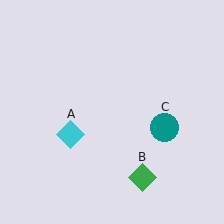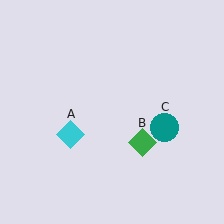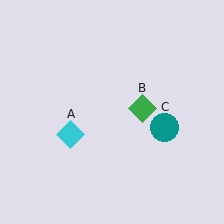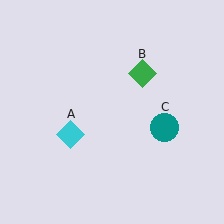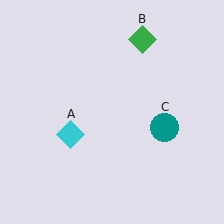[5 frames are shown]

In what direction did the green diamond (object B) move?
The green diamond (object B) moved up.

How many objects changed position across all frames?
1 object changed position: green diamond (object B).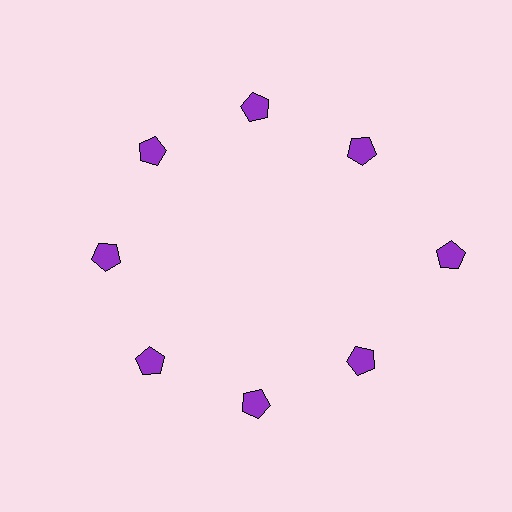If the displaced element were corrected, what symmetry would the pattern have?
It would have 8-fold rotational symmetry — the pattern would map onto itself every 45 degrees.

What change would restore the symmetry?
The symmetry would be restored by moving it inward, back onto the ring so that all 8 pentagons sit at equal angles and equal distance from the center.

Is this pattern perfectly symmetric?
No. The 8 purple pentagons are arranged in a ring, but one element near the 3 o'clock position is pushed outward from the center, breaking the 8-fold rotational symmetry.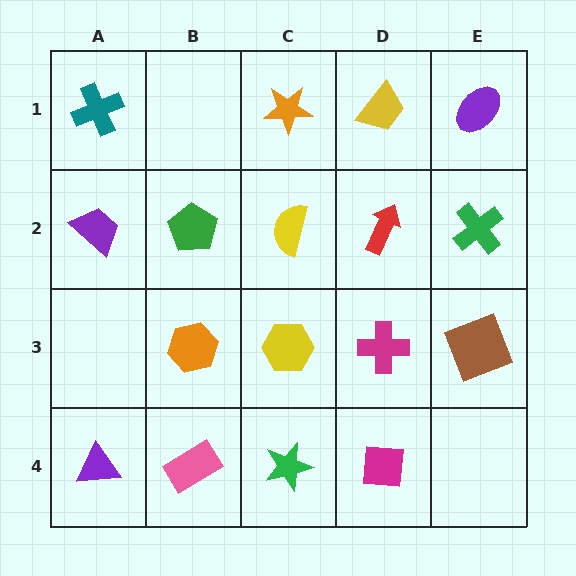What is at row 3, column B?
An orange hexagon.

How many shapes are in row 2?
5 shapes.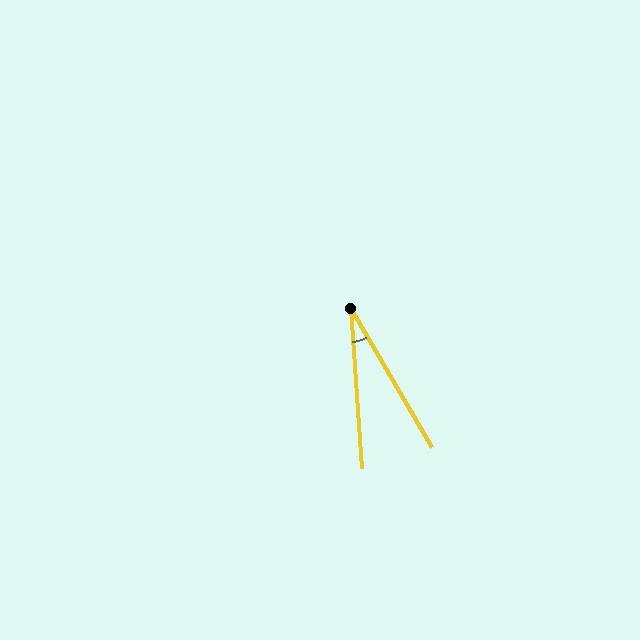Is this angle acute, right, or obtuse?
It is acute.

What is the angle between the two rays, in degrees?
Approximately 26 degrees.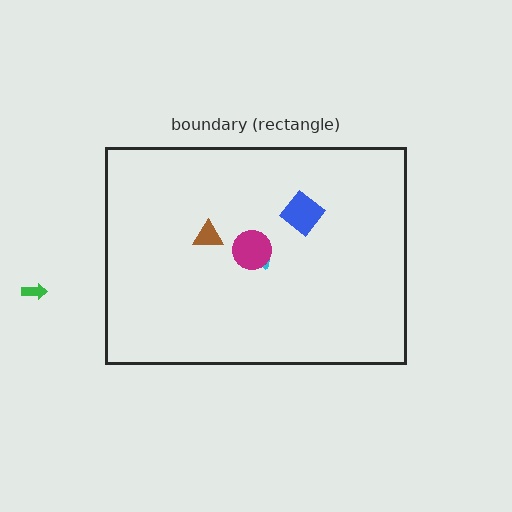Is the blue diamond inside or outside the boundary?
Inside.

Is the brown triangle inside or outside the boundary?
Inside.